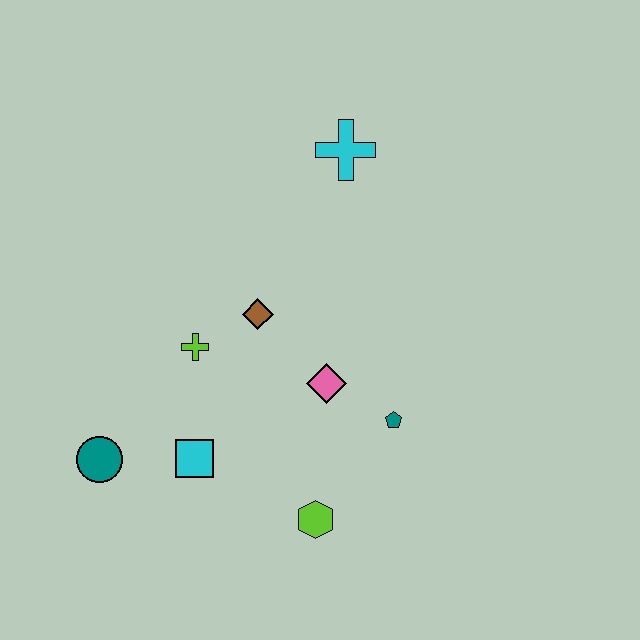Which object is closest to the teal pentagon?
The pink diamond is closest to the teal pentagon.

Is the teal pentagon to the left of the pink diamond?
No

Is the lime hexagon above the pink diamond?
No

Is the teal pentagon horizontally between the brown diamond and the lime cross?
No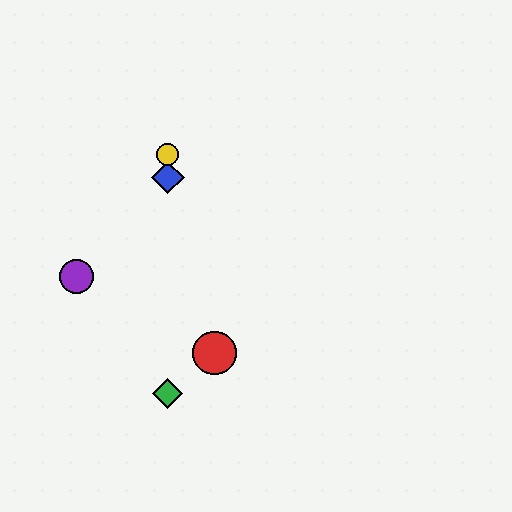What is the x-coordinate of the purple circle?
The purple circle is at x≈77.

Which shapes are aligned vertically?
The blue diamond, the green diamond, the yellow circle are aligned vertically.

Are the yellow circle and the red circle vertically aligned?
No, the yellow circle is at x≈168 and the red circle is at x≈215.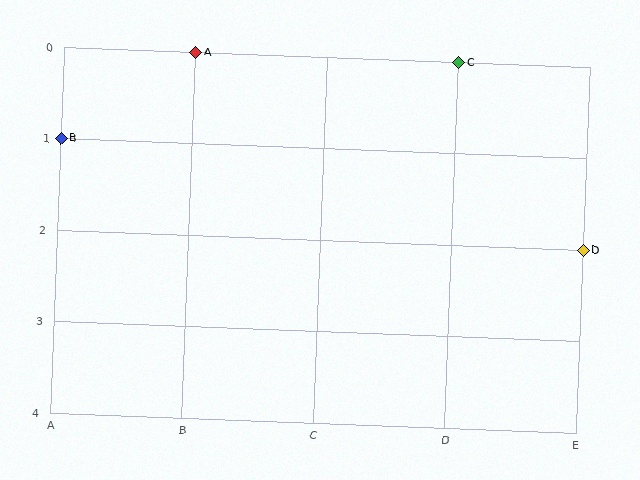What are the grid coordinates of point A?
Point A is at grid coordinates (B, 0).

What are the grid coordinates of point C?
Point C is at grid coordinates (D, 0).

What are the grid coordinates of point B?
Point B is at grid coordinates (A, 1).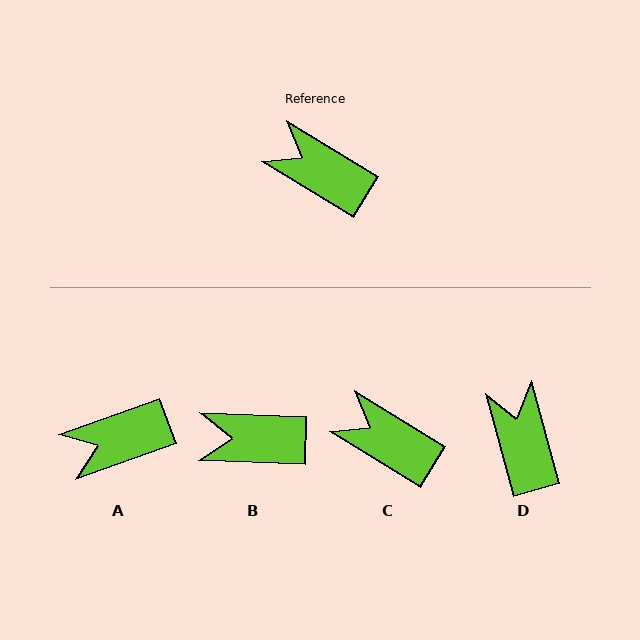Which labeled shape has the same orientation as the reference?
C.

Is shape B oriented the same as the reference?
No, it is off by about 29 degrees.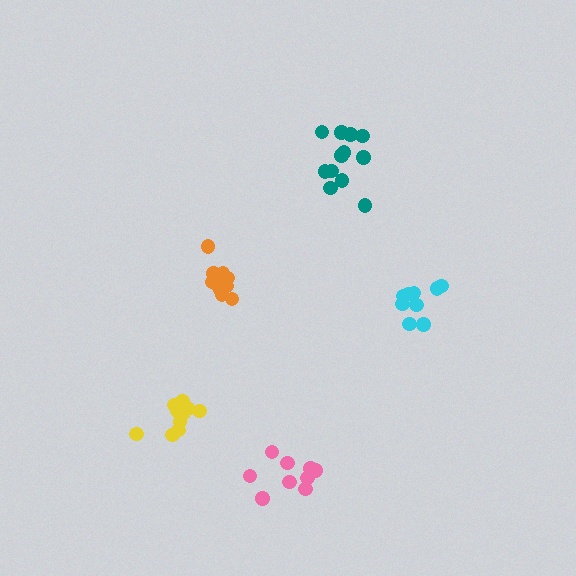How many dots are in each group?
Group 1: 10 dots, Group 2: 12 dots, Group 3: 9 dots, Group 4: 9 dots, Group 5: 10 dots (50 total).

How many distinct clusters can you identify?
There are 5 distinct clusters.